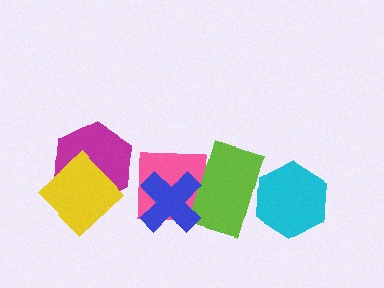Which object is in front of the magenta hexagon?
The yellow diamond is in front of the magenta hexagon.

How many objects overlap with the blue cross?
2 objects overlap with the blue cross.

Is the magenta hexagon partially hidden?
Yes, it is partially covered by another shape.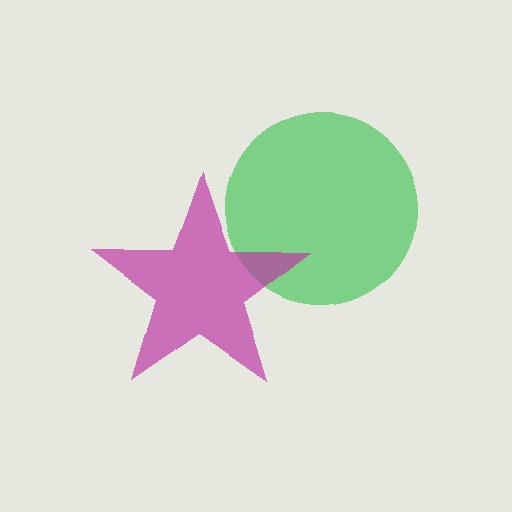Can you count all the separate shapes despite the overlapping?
Yes, there are 2 separate shapes.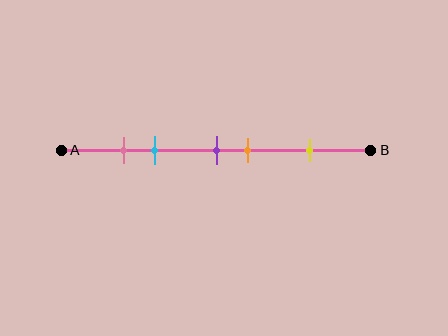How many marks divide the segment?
There are 5 marks dividing the segment.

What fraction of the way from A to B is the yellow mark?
The yellow mark is approximately 80% (0.8) of the way from A to B.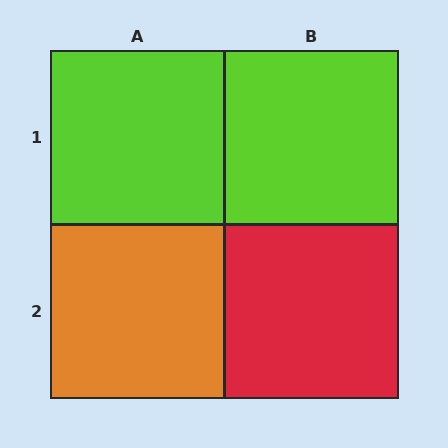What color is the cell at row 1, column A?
Lime.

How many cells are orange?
1 cell is orange.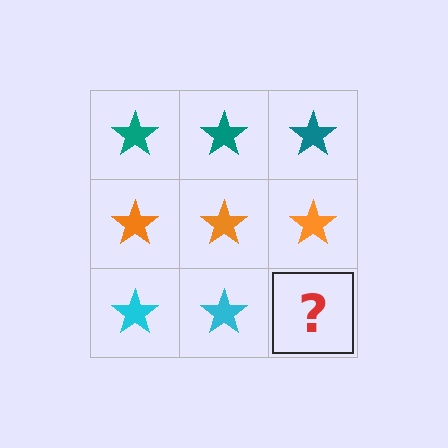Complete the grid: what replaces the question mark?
The question mark should be replaced with a cyan star.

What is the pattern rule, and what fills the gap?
The rule is that each row has a consistent color. The gap should be filled with a cyan star.